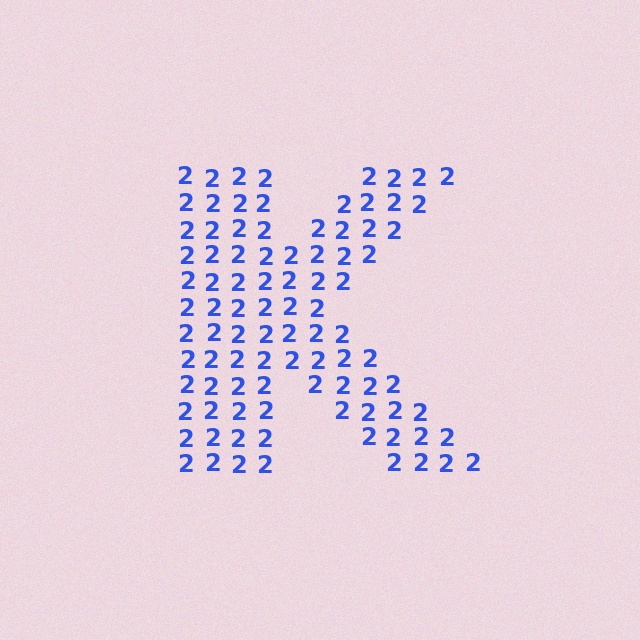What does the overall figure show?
The overall figure shows the letter K.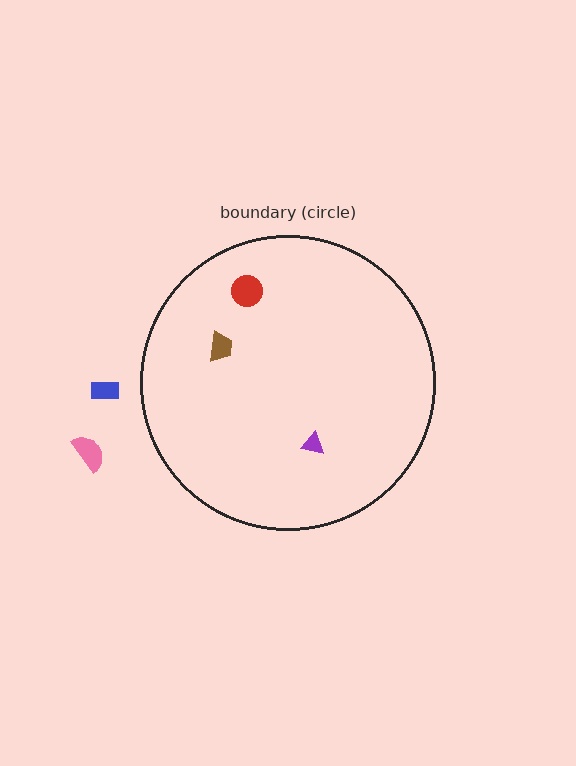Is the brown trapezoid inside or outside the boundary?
Inside.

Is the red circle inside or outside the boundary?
Inside.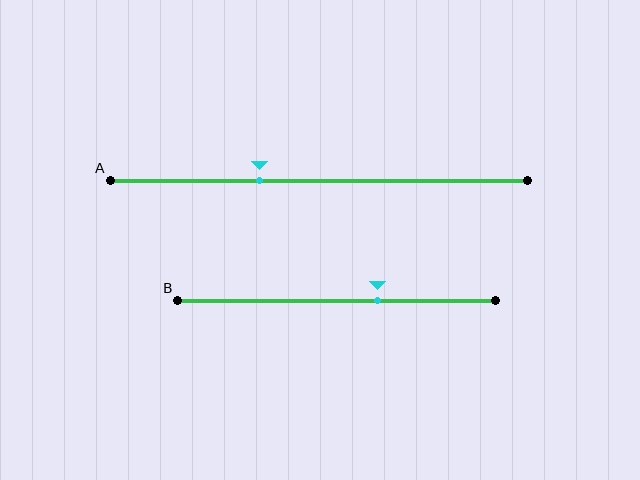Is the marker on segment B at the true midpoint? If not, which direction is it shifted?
No, the marker on segment B is shifted to the right by about 13% of the segment length.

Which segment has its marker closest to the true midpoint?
Segment B has its marker closest to the true midpoint.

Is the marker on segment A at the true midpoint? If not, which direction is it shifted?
No, the marker on segment A is shifted to the left by about 14% of the segment length.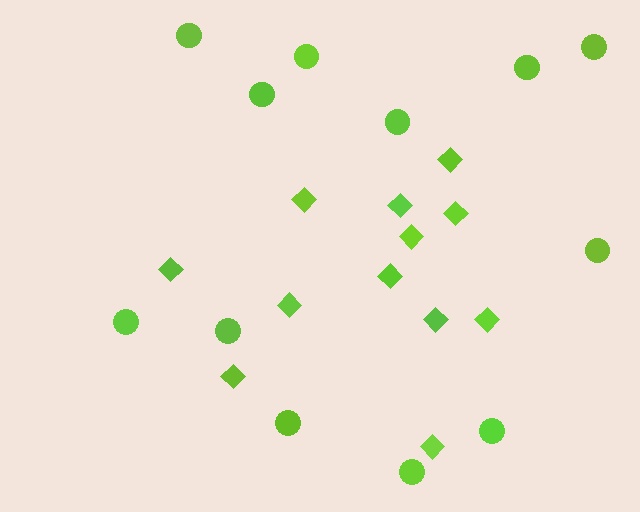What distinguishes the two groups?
There are 2 groups: one group of diamonds (12) and one group of circles (12).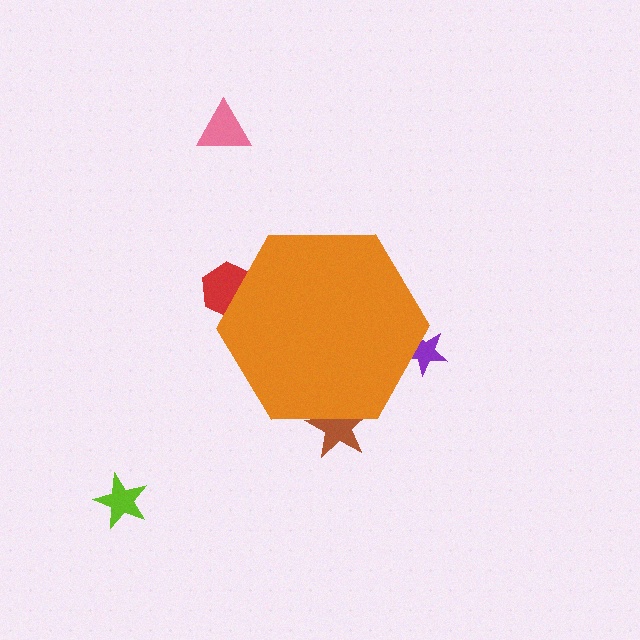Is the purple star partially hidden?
Yes, the purple star is partially hidden behind the orange hexagon.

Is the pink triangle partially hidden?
No, the pink triangle is fully visible.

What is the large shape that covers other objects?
An orange hexagon.